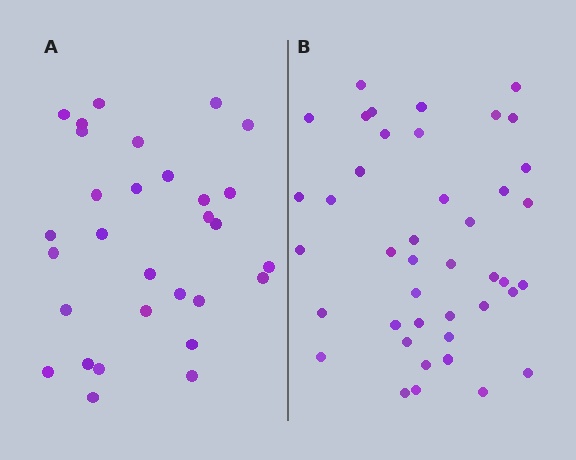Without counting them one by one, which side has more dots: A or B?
Region B (the right region) has more dots.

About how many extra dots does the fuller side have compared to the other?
Region B has roughly 12 or so more dots than region A.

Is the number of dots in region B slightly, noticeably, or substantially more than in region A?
Region B has noticeably more, but not dramatically so. The ratio is roughly 1.4 to 1.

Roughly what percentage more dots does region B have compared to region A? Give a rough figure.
About 40% more.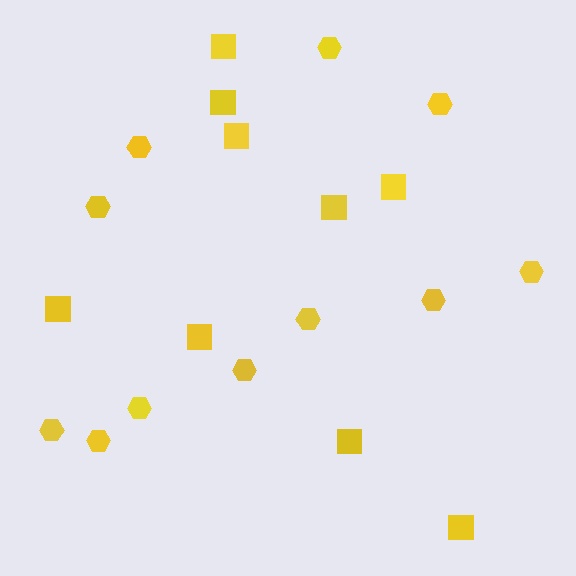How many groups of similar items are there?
There are 2 groups: one group of squares (9) and one group of hexagons (11).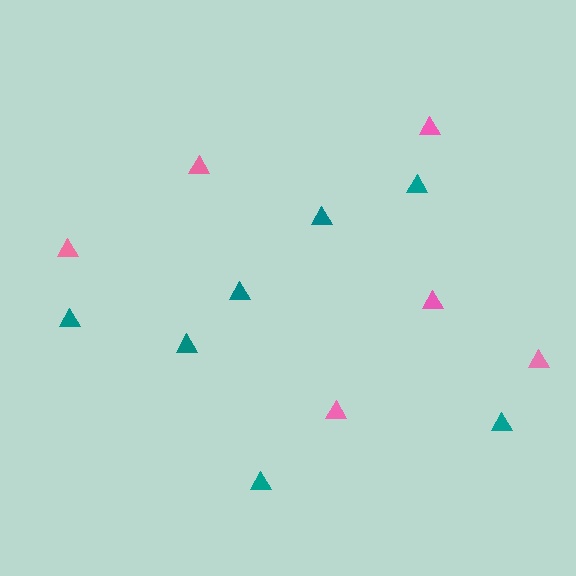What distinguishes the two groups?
There are 2 groups: one group of teal triangles (7) and one group of pink triangles (6).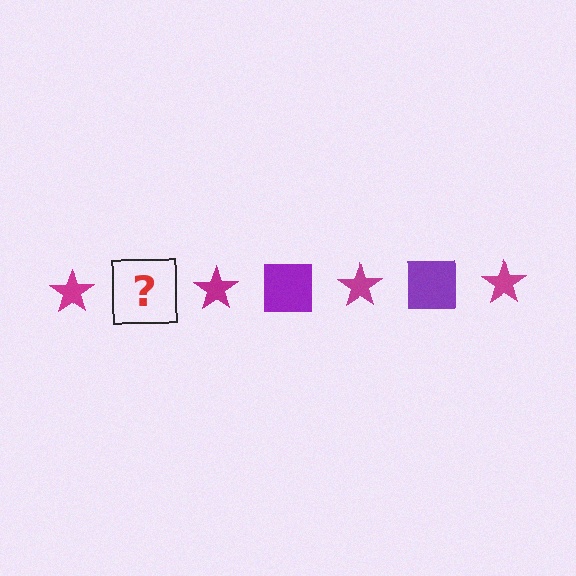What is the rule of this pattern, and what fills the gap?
The rule is that the pattern alternates between magenta star and purple square. The gap should be filled with a purple square.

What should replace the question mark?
The question mark should be replaced with a purple square.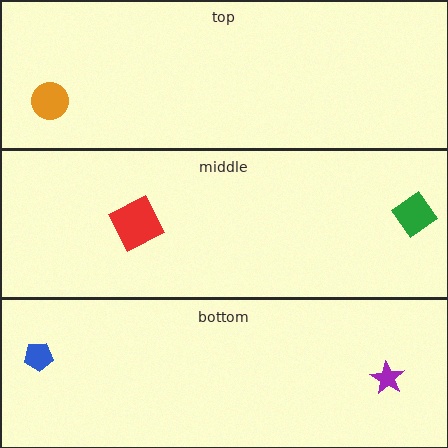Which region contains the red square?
The middle region.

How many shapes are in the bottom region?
2.